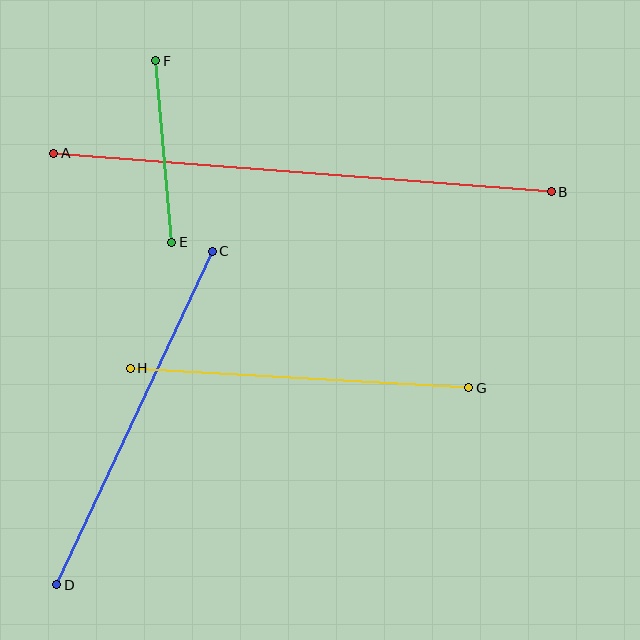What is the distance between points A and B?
The distance is approximately 499 pixels.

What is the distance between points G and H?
The distance is approximately 339 pixels.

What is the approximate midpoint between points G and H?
The midpoint is at approximately (300, 378) pixels.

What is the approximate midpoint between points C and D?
The midpoint is at approximately (135, 418) pixels.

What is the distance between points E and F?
The distance is approximately 182 pixels.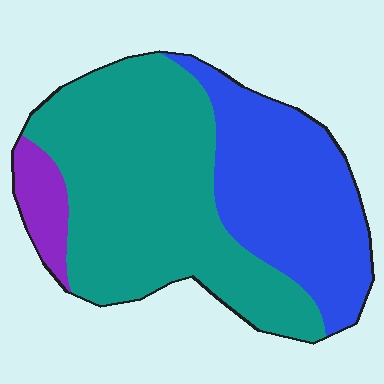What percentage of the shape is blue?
Blue takes up about three eighths (3/8) of the shape.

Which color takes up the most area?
Teal, at roughly 55%.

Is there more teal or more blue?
Teal.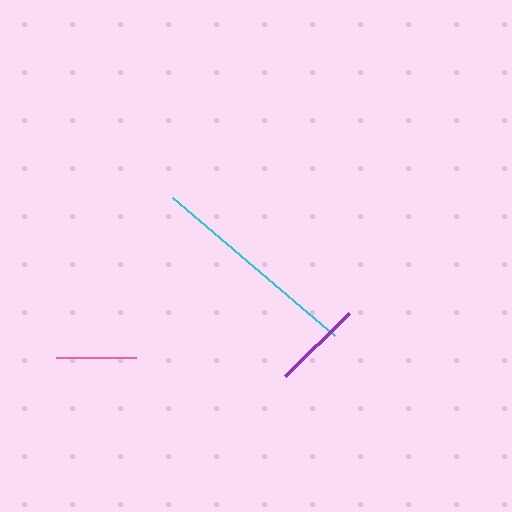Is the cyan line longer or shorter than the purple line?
The cyan line is longer than the purple line.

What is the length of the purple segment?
The purple segment is approximately 90 pixels long.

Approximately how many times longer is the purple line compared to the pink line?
The purple line is approximately 1.1 times the length of the pink line.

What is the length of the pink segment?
The pink segment is approximately 80 pixels long.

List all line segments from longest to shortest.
From longest to shortest: cyan, purple, pink.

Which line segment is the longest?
The cyan line is the longest at approximately 213 pixels.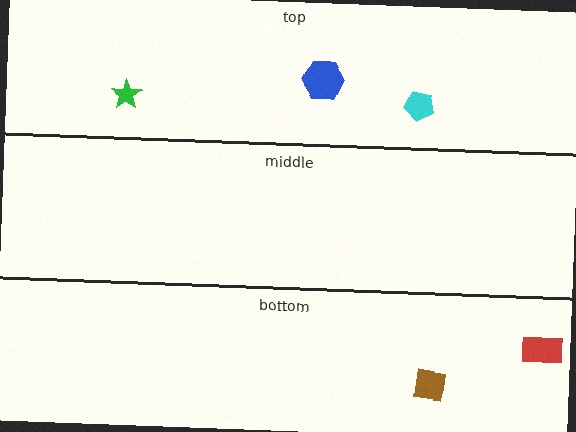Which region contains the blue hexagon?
The top region.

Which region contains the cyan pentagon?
The top region.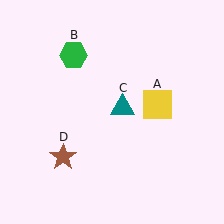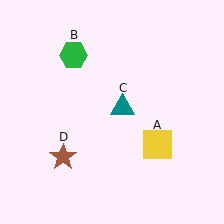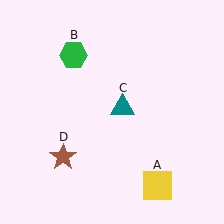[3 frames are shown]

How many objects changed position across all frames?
1 object changed position: yellow square (object A).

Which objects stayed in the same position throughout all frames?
Green hexagon (object B) and teal triangle (object C) and brown star (object D) remained stationary.